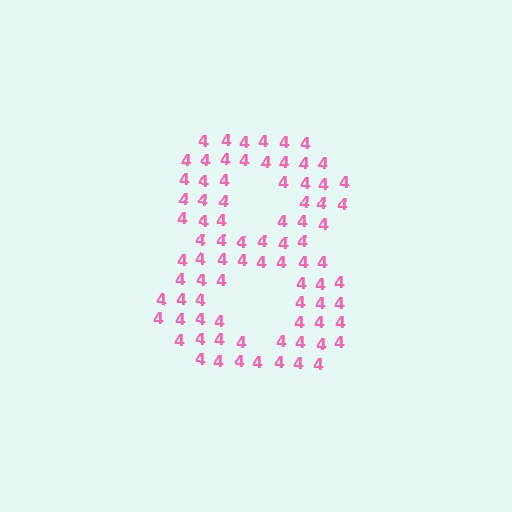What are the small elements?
The small elements are digit 4's.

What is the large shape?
The large shape is the digit 8.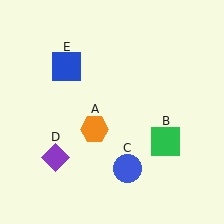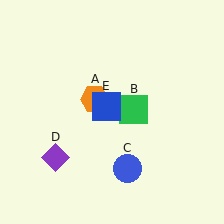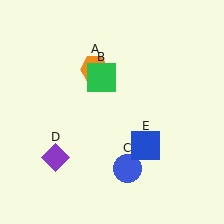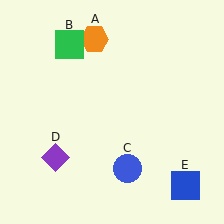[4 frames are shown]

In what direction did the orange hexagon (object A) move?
The orange hexagon (object A) moved up.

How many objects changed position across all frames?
3 objects changed position: orange hexagon (object A), green square (object B), blue square (object E).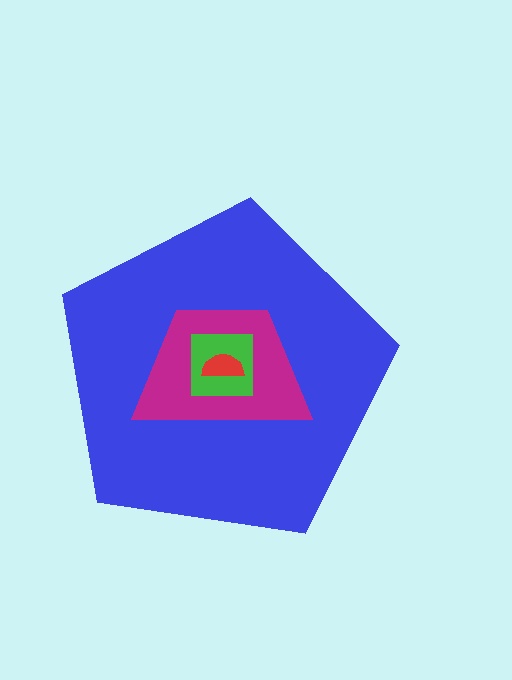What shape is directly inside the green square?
The red semicircle.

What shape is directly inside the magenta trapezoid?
The green square.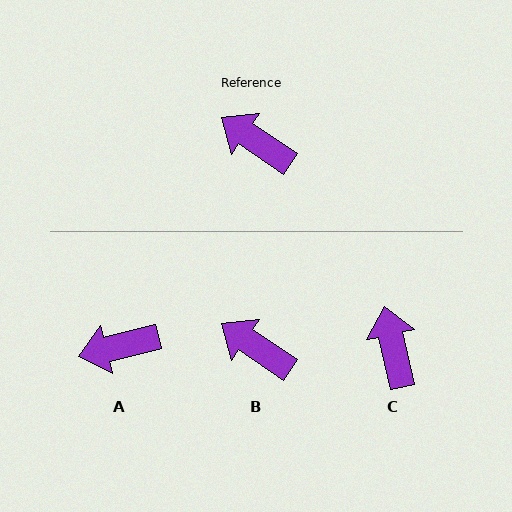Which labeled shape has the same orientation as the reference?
B.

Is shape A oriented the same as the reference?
No, it is off by about 48 degrees.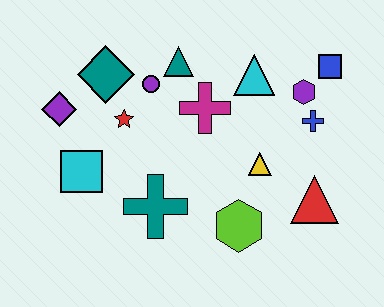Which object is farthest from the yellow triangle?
The purple diamond is farthest from the yellow triangle.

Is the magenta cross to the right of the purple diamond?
Yes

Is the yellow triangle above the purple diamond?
No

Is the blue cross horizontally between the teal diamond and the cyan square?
No